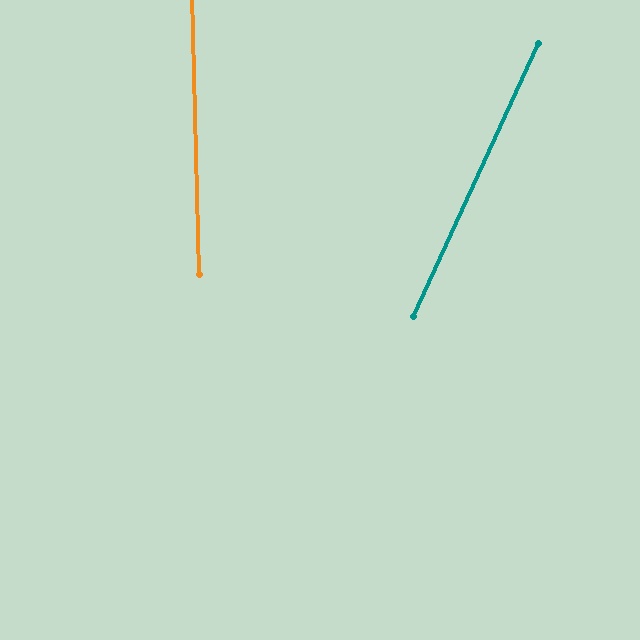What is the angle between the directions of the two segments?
Approximately 26 degrees.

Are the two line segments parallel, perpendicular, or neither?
Neither parallel nor perpendicular — they differ by about 26°.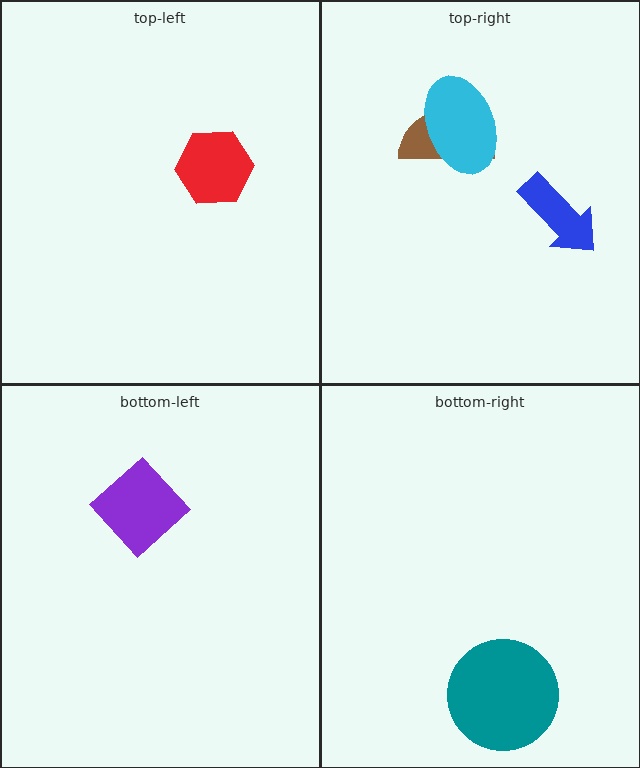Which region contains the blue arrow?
The top-right region.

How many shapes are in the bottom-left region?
1.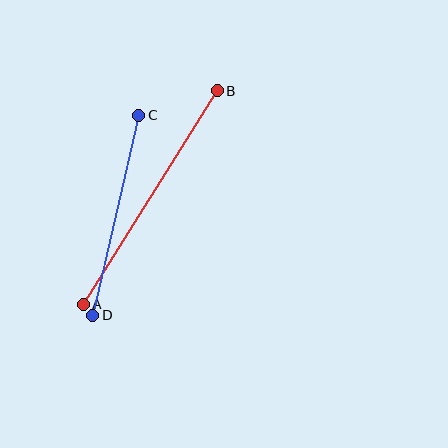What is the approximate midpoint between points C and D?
The midpoint is at approximately (116, 215) pixels.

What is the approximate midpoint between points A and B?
The midpoint is at approximately (150, 198) pixels.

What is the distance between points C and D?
The distance is approximately 205 pixels.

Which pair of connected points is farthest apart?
Points A and B are farthest apart.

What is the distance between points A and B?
The distance is approximately 252 pixels.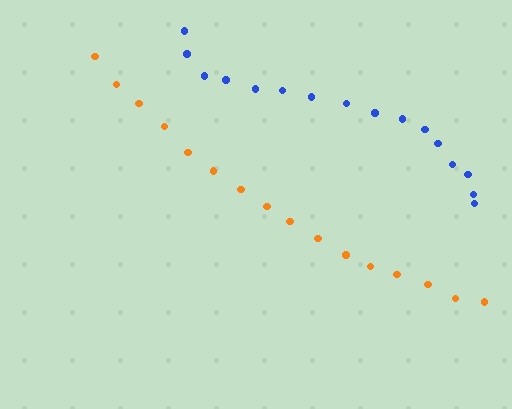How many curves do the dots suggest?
There are 2 distinct paths.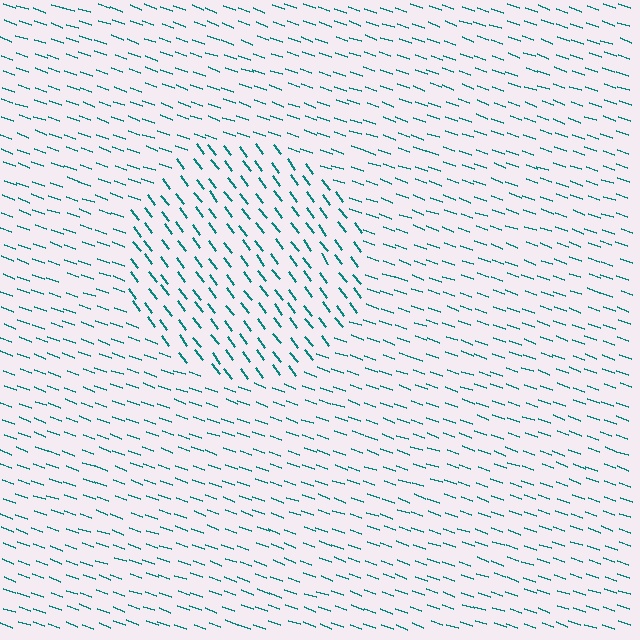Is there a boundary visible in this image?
Yes, there is a texture boundary formed by a change in line orientation.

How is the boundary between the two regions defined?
The boundary is defined purely by a change in line orientation (approximately 34 degrees difference). All lines are the same color and thickness.